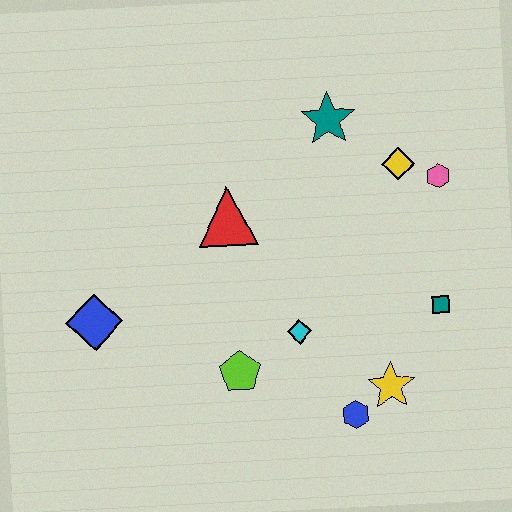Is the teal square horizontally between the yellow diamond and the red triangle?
No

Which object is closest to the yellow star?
The blue hexagon is closest to the yellow star.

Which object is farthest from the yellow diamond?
The blue diamond is farthest from the yellow diamond.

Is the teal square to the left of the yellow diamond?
No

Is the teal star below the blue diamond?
No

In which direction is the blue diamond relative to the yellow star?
The blue diamond is to the left of the yellow star.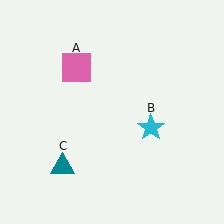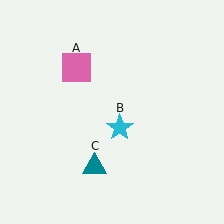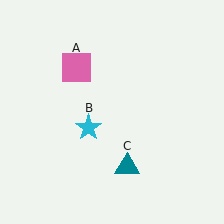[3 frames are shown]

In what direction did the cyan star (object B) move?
The cyan star (object B) moved left.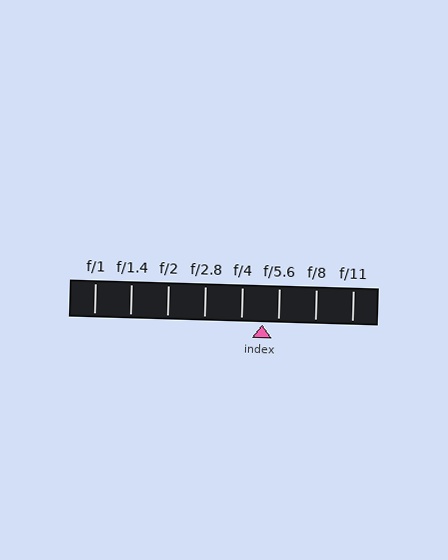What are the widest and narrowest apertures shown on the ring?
The widest aperture shown is f/1 and the narrowest is f/11.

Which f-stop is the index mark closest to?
The index mark is closest to f/5.6.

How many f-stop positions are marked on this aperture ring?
There are 8 f-stop positions marked.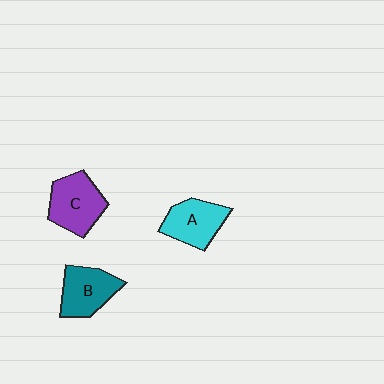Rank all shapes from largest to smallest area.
From largest to smallest: C (purple), B (teal), A (cyan).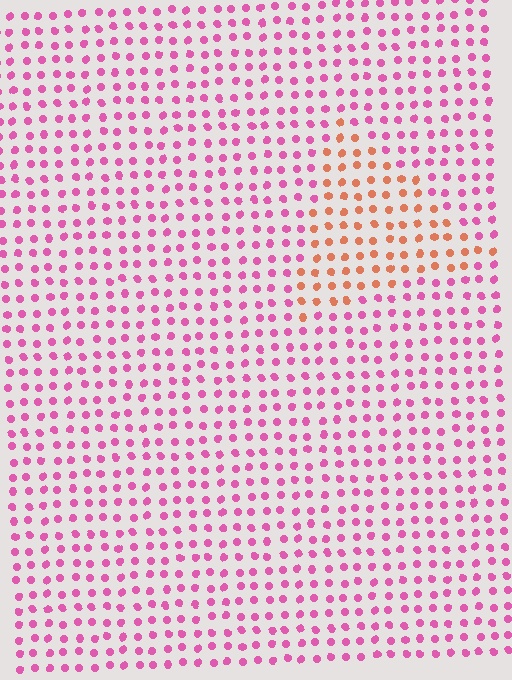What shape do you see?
I see a triangle.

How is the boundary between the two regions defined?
The boundary is defined purely by a slight shift in hue (about 52 degrees). Spacing, size, and orientation are identical on both sides.